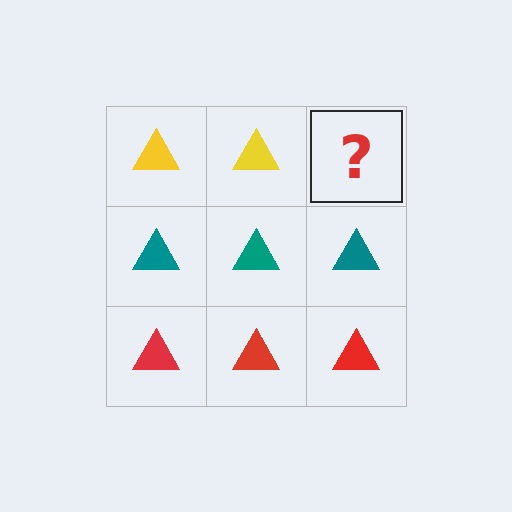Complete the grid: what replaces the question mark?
The question mark should be replaced with a yellow triangle.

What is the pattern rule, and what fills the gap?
The rule is that each row has a consistent color. The gap should be filled with a yellow triangle.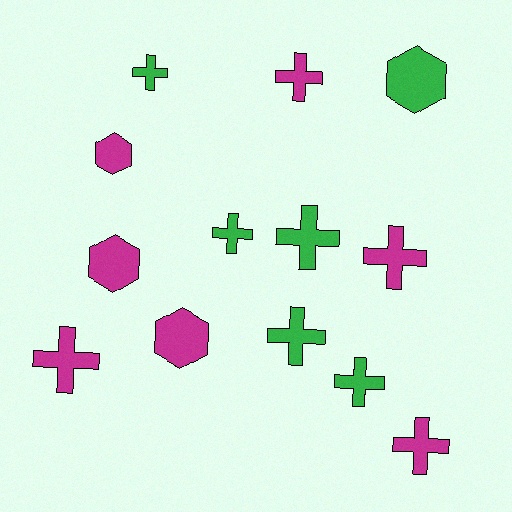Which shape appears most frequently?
Cross, with 9 objects.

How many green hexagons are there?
There is 1 green hexagon.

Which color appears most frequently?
Magenta, with 7 objects.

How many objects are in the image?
There are 13 objects.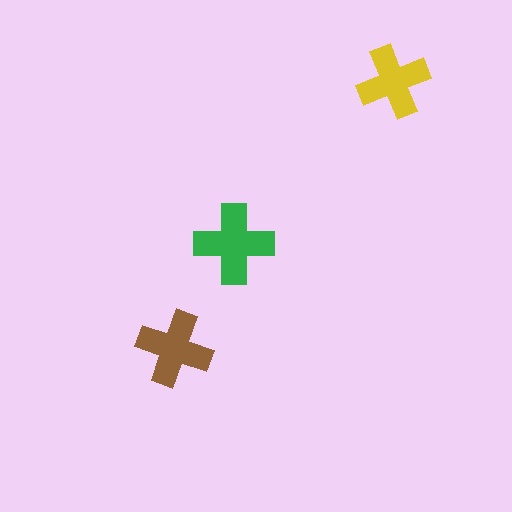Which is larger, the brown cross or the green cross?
The green one.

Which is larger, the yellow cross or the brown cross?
The brown one.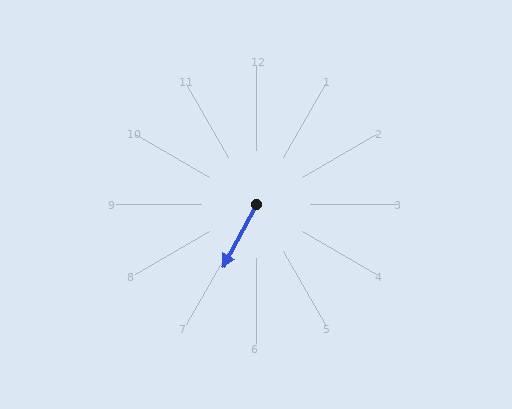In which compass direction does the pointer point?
Southwest.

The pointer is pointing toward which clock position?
Roughly 7 o'clock.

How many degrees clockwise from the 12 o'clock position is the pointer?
Approximately 208 degrees.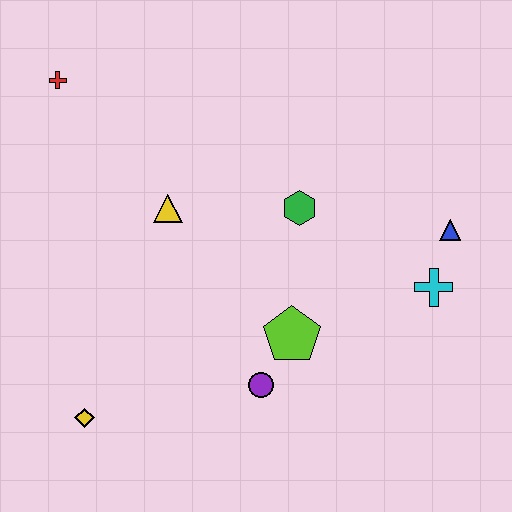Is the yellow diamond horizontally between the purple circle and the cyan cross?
No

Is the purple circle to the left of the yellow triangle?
No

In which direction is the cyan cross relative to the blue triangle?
The cyan cross is below the blue triangle.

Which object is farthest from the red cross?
The cyan cross is farthest from the red cross.